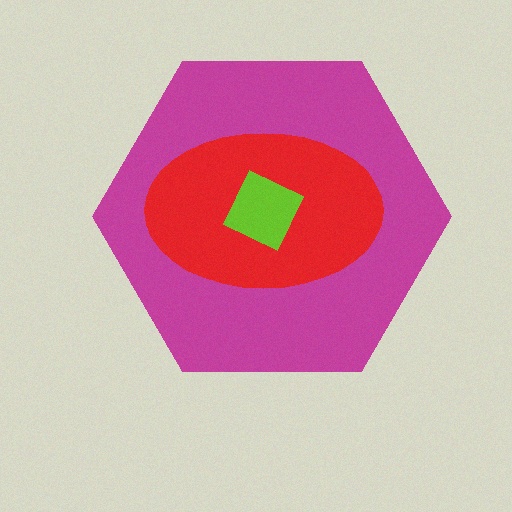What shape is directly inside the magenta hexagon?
The red ellipse.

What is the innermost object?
The lime square.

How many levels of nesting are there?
3.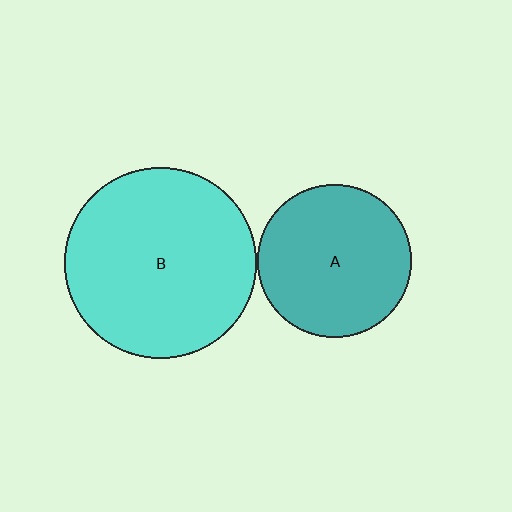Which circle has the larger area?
Circle B (cyan).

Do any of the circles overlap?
No, none of the circles overlap.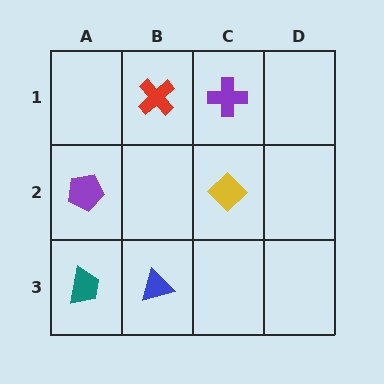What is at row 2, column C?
A yellow diamond.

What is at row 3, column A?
A teal trapezoid.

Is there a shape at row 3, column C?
No, that cell is empty.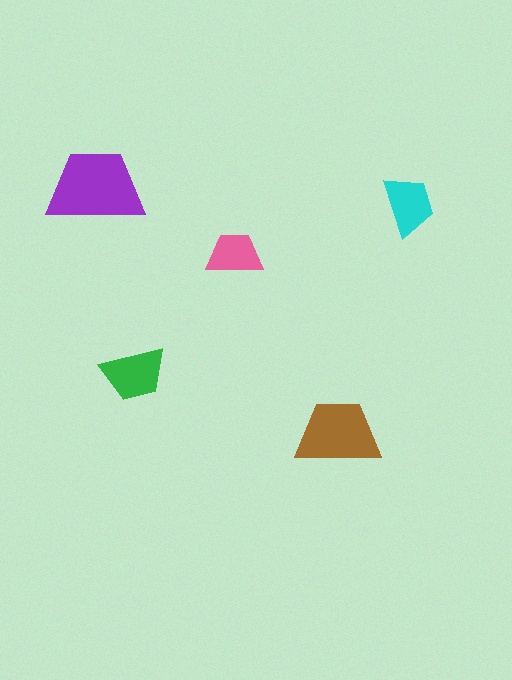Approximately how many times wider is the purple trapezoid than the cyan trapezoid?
About 1.5 times wider.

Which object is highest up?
The purple trapezoid is topmost.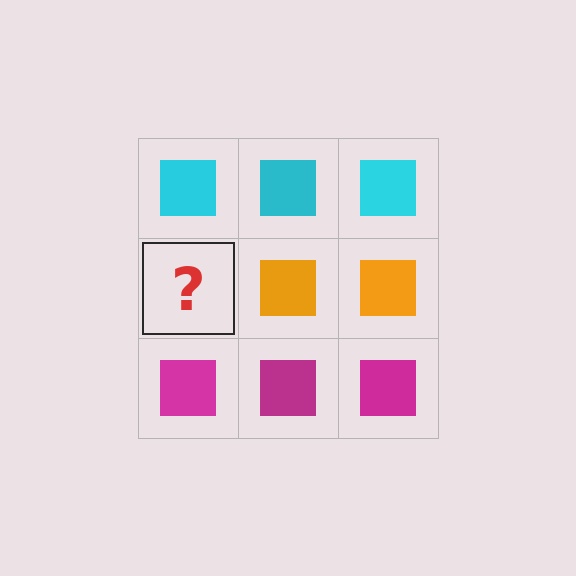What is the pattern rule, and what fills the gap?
The rule is that each row has a consistent color. The gap should be filled with an orange square.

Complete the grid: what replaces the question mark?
The question mark should be replaced with an orange square.